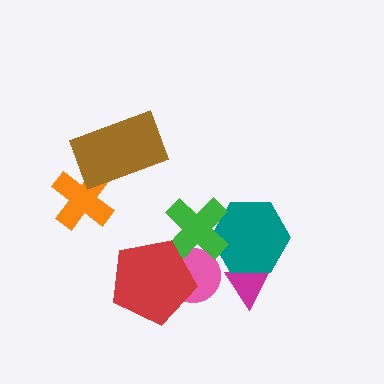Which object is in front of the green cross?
The red pentagon is in front of the green cross.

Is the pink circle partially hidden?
Yes, it is partially covered by another shape.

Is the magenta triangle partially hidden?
Yes, it is partially covered by another shape.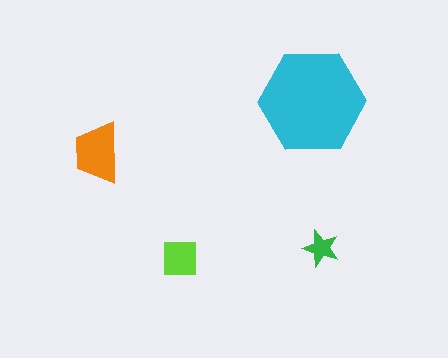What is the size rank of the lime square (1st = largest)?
3rd.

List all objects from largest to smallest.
The cyan hexagon, the orange trapezoid, the lime square, the green star.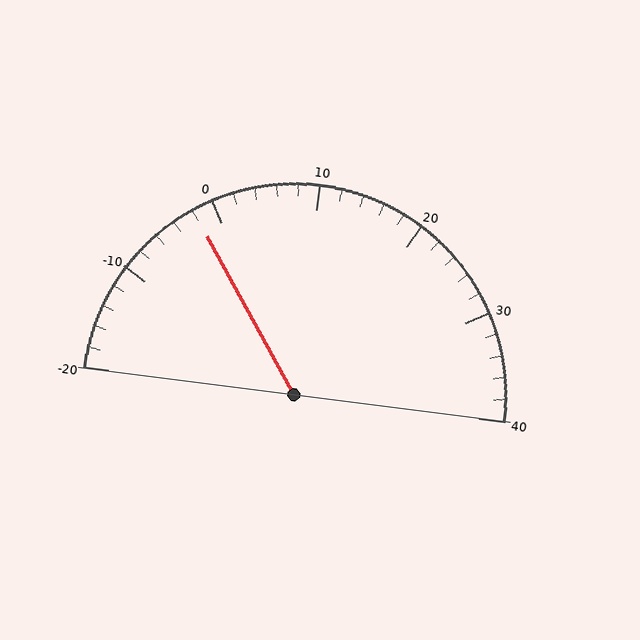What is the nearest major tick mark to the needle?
The nearest major tick mark is 0.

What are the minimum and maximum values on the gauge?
The gauge ranges from -20 to 40.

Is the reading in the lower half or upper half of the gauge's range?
The reading is in the lower half of the range (-20 to 40).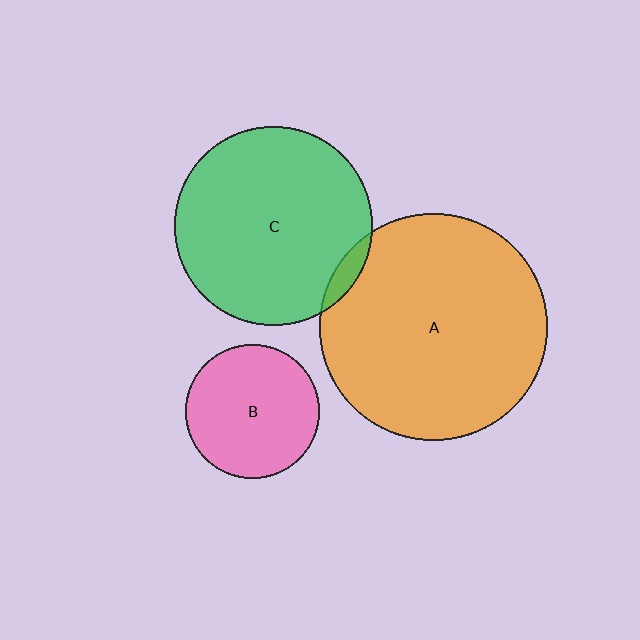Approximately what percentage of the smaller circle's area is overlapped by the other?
Approximately 5%.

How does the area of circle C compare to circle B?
Approximately 2.2 times.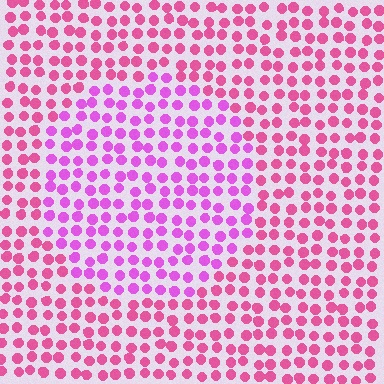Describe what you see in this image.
The image is filled with small pink elements in a uniform arrangement. A circle-shaped region is visible where the elements are tinted to a slightly different hue, forming a subtle color boundary.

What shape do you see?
I see a circle.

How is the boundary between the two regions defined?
The boundary is defined purely by a slight shift in hue (about 31 degrees). Spacing, size, and orientation are identical on both sides.